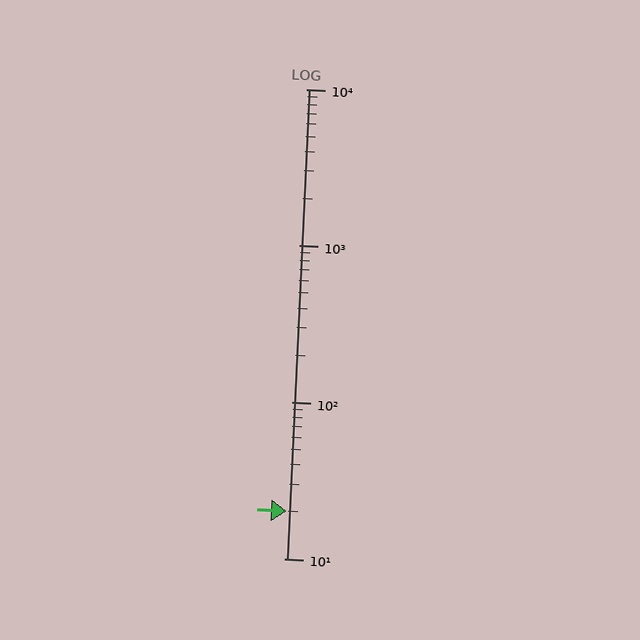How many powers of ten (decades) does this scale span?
The scale spans 3 decades, from 10 to 10000.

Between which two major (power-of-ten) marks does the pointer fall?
The pointer is between 10 and 100.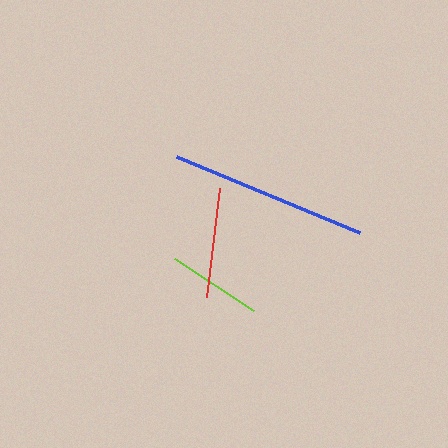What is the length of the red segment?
The red segment is approximately 110 pixels long.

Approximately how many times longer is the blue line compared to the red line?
The blue line is approximately 1.8 times the length of the red line.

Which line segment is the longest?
The blue line is the longest at approximately 198 pixels.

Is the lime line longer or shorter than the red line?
The red line is longer than the lime line.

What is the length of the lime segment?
The lime segment is approximately 95 pixels long.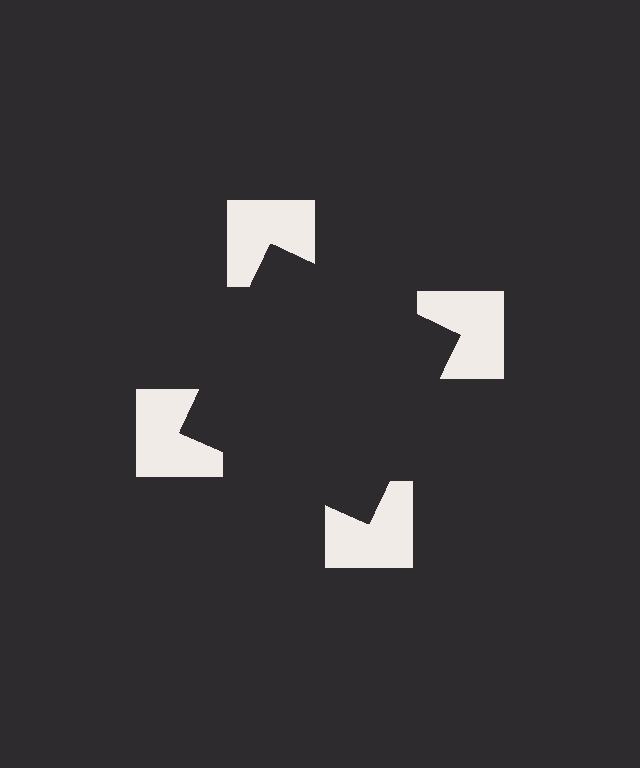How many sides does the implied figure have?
4 sides.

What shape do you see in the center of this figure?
An illusory square — its edges are inferred from the aligned wedge cuts in the notched squares, not physically drawn.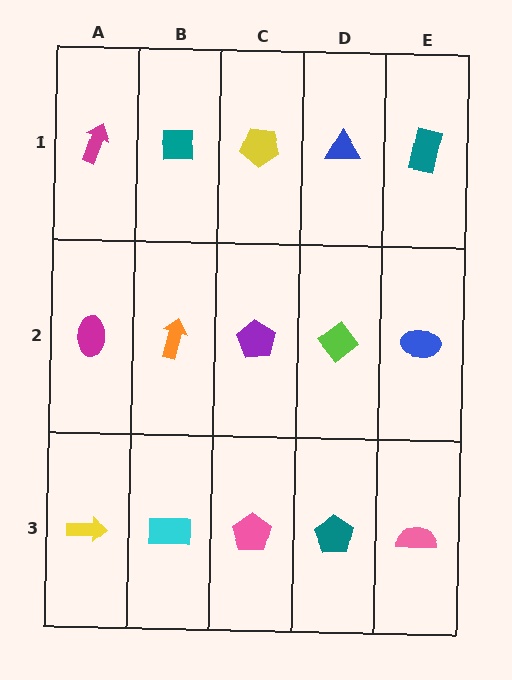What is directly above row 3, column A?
A magenta ellipse.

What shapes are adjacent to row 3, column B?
An orange arrow (row 2, column B), a yellow arrow (row 3, column A), a pink pentagon (row 3, column C).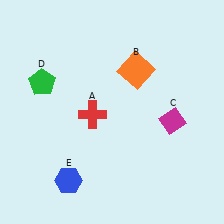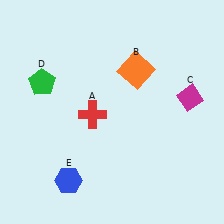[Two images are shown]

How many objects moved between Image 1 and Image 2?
1 object moved between the two images.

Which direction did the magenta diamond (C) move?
The magenta diamond (C) moved up.